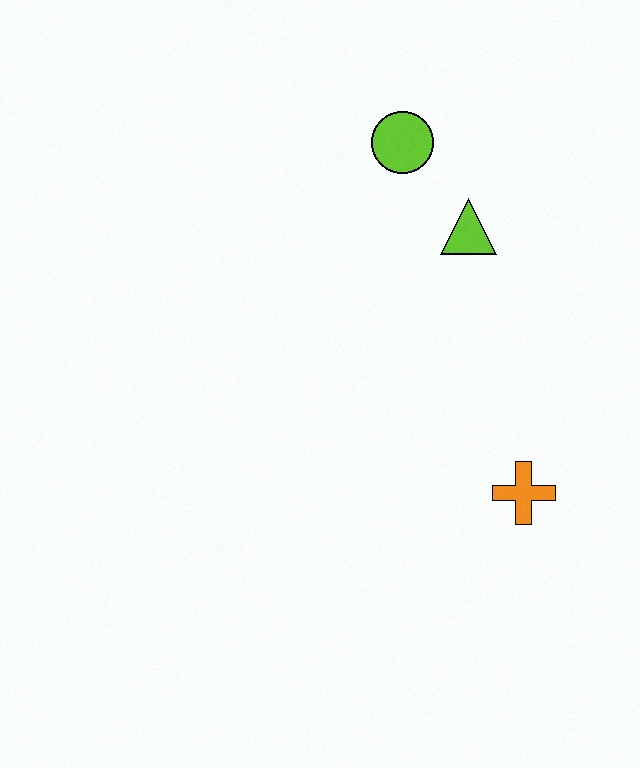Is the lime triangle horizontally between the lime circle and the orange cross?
Yes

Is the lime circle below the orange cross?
No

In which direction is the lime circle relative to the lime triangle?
The lime circle is above the lime triangle.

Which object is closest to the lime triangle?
The lime circle is closest to the lime triangle.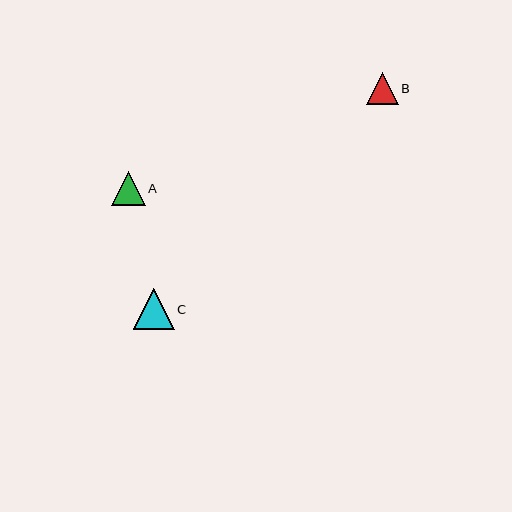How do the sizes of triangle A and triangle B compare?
Triangle A and triangle B are approximately the same size.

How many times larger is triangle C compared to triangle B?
Triangle C is approximately 1.3 times the size of triangle B.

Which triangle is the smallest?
Triangle B is the smallest with a size of approximately 32 pixels.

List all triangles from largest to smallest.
From largest to smallest: C, A, B.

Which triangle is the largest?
Triangle C is the largest with a size of approximately 41 pixels.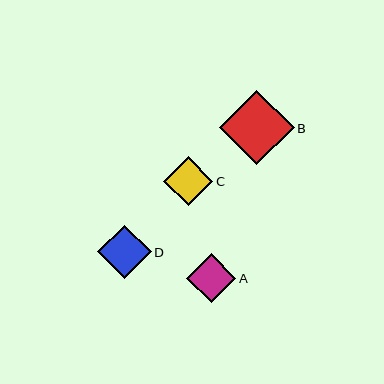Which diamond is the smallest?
Diamond C is the smallest with a size of approximately 49 pixels.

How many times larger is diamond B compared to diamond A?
Diamond B is approximately 1.5 times the size of diamond A.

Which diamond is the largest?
Diamond B is the largest with a size of approximately 75 pixels.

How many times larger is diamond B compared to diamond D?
Diamond B is approximately 1.4 times the size of diamond D.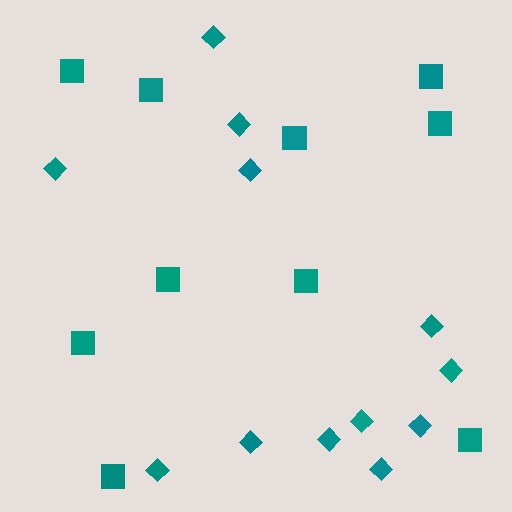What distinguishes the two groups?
There are 2 groups: one group of diamonds (12) and one group of squares (10).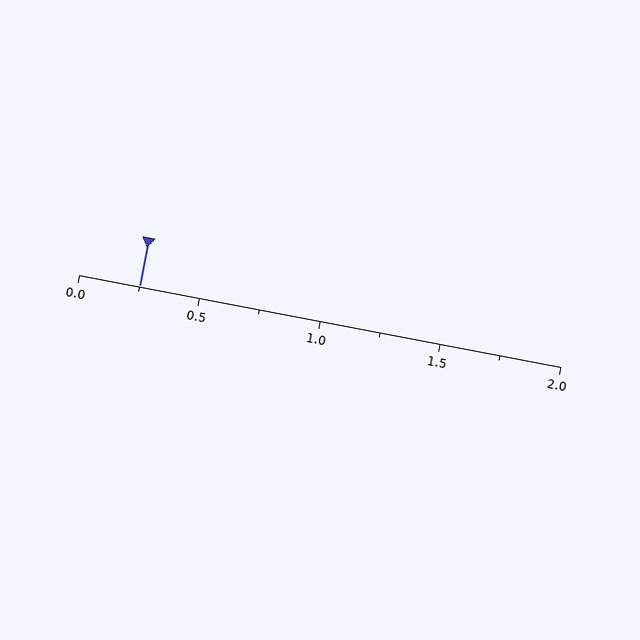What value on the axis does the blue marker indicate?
The marker indicates approximately 0.25.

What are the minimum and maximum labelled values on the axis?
The axis runs from 0.0 to 2.0.